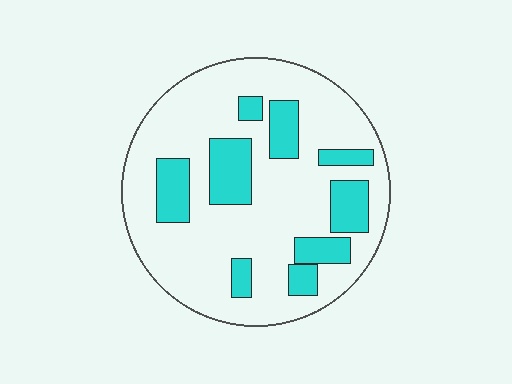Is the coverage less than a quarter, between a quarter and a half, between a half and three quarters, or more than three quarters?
Less than a quarter.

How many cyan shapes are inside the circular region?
9.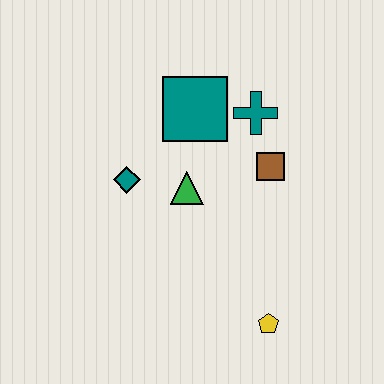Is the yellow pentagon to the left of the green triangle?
No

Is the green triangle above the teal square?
No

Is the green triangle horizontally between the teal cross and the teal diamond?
Yes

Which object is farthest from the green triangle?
The yellow pentagon is farthest from the green triangle.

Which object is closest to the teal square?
The teal cross is closest to the teal square.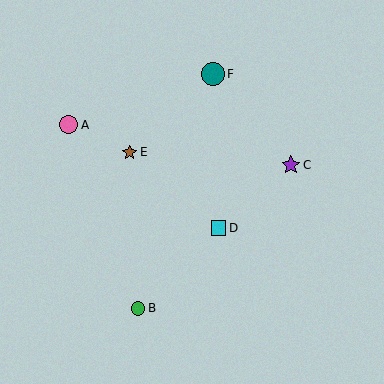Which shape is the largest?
The teal circle (labeled F) is the largest.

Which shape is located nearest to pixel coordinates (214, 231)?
The cyan square (labeled D) at (218, 228) is nearest to that location.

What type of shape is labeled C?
Shape C is a purple star.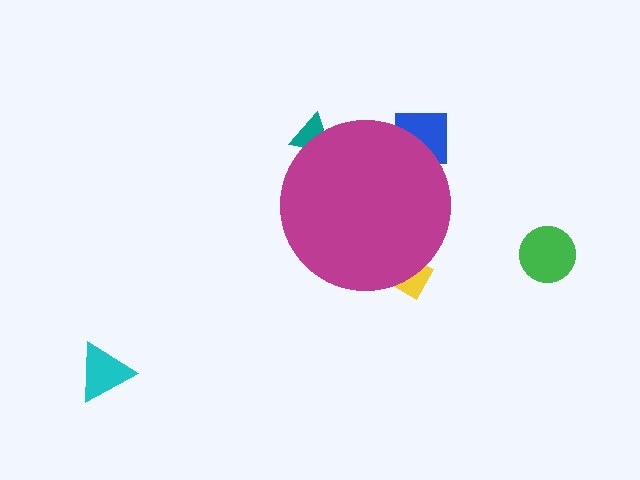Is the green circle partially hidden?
No, the green circle is fully visible.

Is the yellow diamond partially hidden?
Yes, the yellow diamond is partially hidden behind the magenta circle.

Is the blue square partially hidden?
Yes, the blue square is partially hidden behind the magenta circle.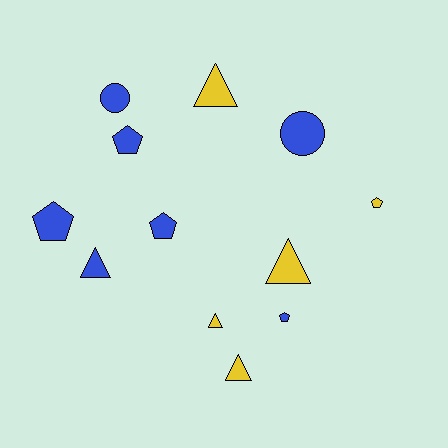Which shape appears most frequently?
Triangle, with 5 objects.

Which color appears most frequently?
Blue, with 7 objects.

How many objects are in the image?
There are 12 objects.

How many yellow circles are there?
There are no yellow circles.